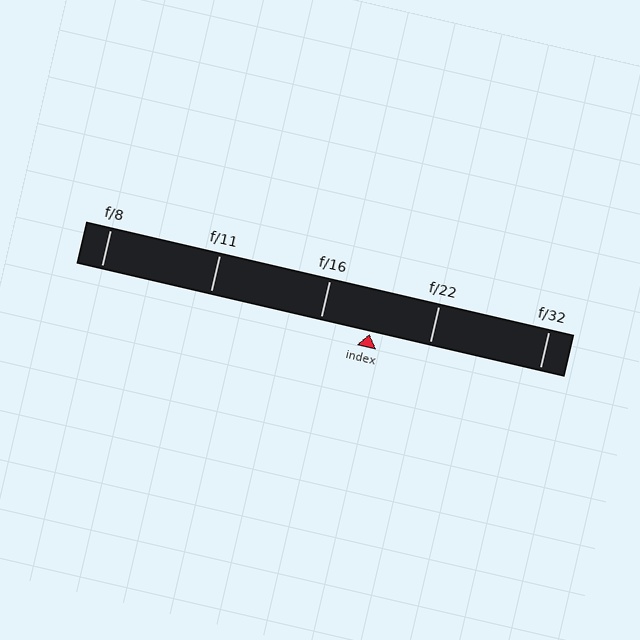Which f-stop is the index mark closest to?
The index mark is closest to f/16.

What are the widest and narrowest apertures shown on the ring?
The widest aperture shown is f/8 and the narrowest is f/32.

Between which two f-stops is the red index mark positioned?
The index mark is between f/16 and f/22.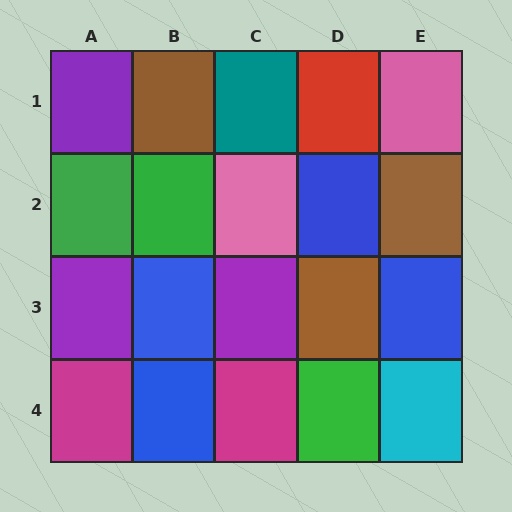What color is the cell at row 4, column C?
Magenta.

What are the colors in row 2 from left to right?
Green, green, pink, blue, brown.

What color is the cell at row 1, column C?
Teal.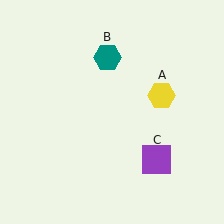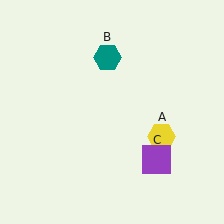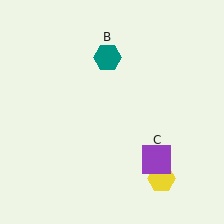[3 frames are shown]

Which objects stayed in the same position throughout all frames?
Teal hexagon (object B) and purple square (object C) remained stationary.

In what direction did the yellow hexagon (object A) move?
The yellow hexagon (object A) moved down.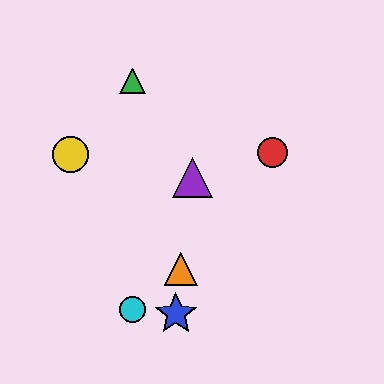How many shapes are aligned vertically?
2 shapes (the green triangle, the cyan circle) are aligned vertically.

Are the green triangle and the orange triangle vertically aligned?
No, the green triangle is at x≈132 and the orange triangle is at x≈181.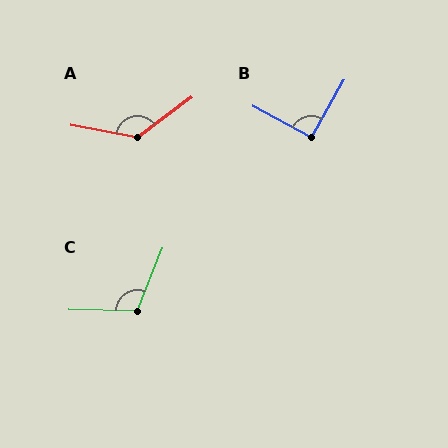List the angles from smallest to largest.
B (92°), C (111°), A (132°).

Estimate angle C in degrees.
Approximately 111 degrees.